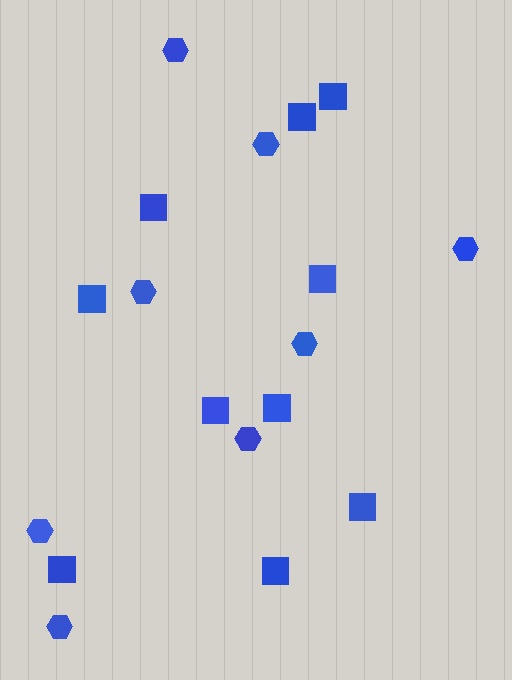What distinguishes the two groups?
There are 2 groups: one group of squares (10) and one group of hexagons (8).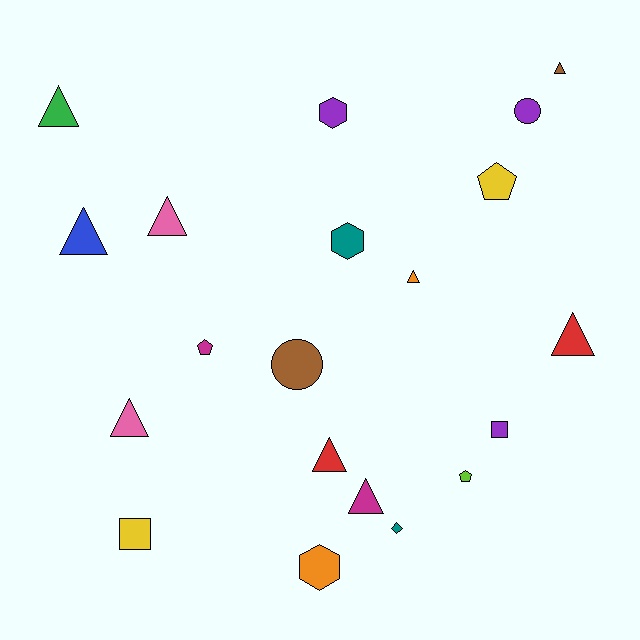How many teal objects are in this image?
There are 2 teal objects.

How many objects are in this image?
There are 20 objects.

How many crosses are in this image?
There are no crosses.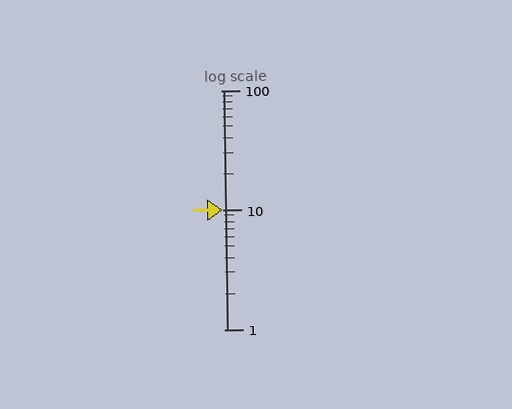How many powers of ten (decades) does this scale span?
The scale spans 2 decades, from 1 to 100.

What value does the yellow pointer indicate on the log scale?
The pointer indicates approximately 10.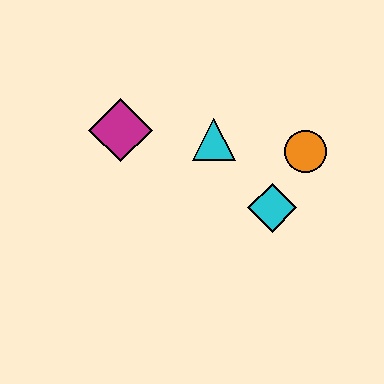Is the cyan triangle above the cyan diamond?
Yes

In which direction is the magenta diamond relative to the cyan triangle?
The magenta diamond is to the left of the cyan triangle.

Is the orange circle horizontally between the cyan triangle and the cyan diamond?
No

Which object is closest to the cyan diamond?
The orange circle is closest to the cyan diamond.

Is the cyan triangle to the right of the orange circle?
No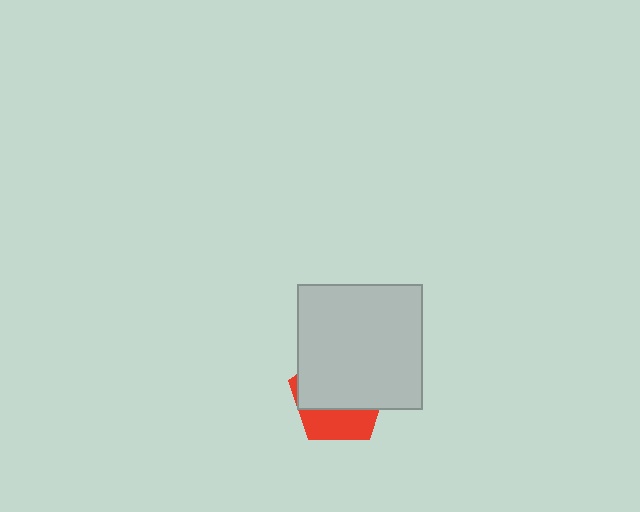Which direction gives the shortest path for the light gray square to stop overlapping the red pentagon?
Moving up gives the shortest separation.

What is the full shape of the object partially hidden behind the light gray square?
The partially hidden object is a red pentagon.